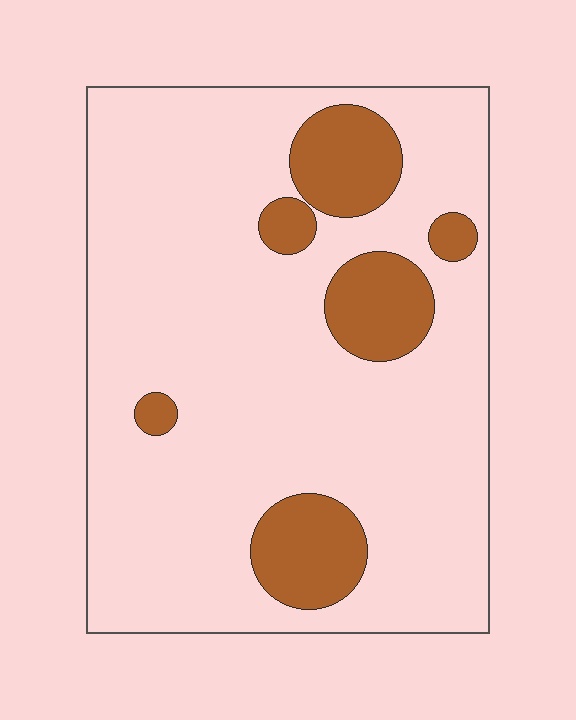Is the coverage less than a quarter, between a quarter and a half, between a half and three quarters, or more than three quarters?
Less than a quarter.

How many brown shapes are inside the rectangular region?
6.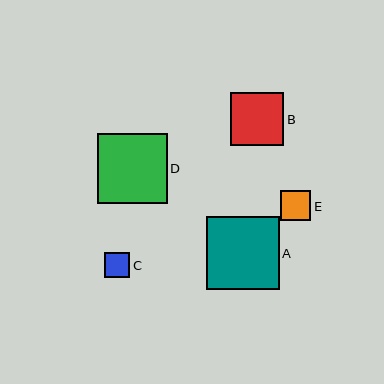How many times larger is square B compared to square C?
Square B is approximately 2.1 times the size of square C.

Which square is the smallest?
Square C is the smallest with a size of approximately 25 pixels.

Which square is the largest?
Square A is the largest with a size of approximately 73 pixels.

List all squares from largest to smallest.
From largest to smallest: A, D, B, E, C.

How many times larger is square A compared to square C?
Square A is approximately 2.9 times the size of square C.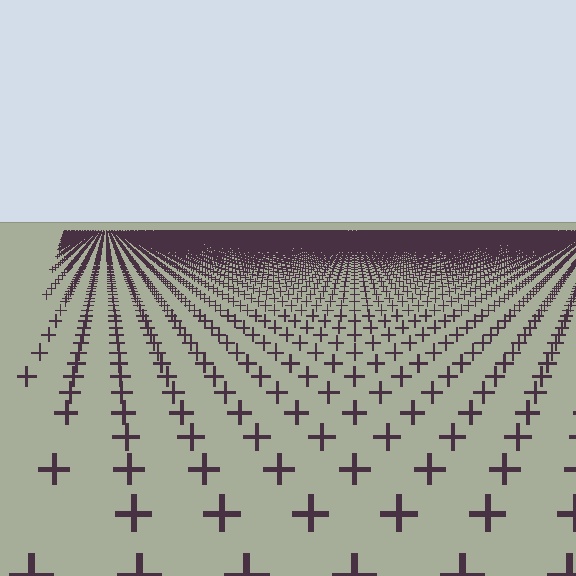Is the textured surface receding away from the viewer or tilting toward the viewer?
The surface is receding away from the viewer. Texture elements get smaller and denser toward the top.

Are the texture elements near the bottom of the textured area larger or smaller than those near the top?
Larger. Near the bottom, elements are closer to the viewer and appear at a bigger on-screen size.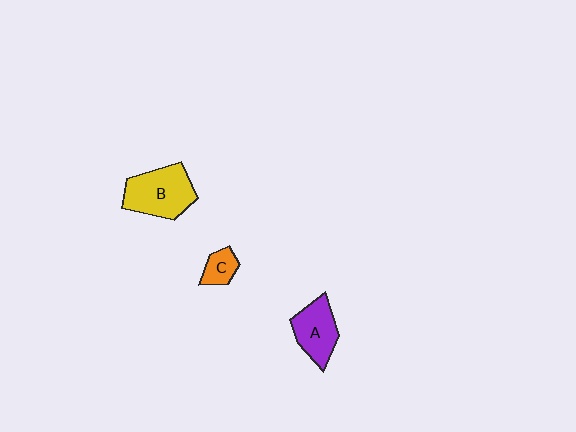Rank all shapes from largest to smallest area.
From largest to smallest: B (yellow), A (purple), C (orange).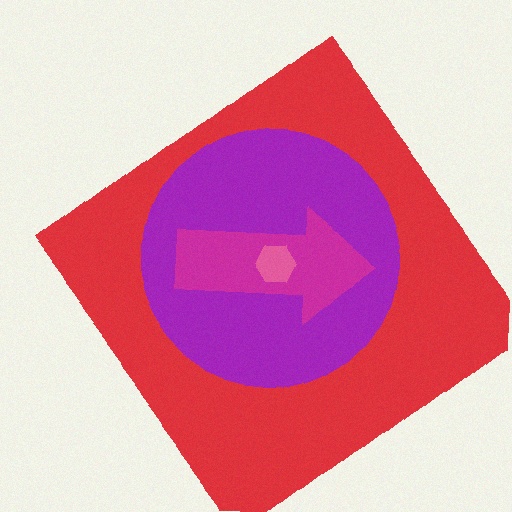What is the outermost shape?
The red diamond.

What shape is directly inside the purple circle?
The magenta arrow.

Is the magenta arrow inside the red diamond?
Yes.